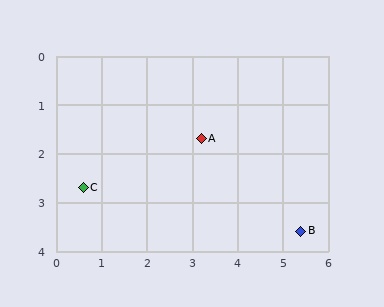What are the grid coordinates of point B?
Point B is at approximately (5.4, 3.6).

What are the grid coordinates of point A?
Point A is at approximately (3.2, 1.7).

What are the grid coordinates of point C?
Point C is at approximately (0.6, 2.7).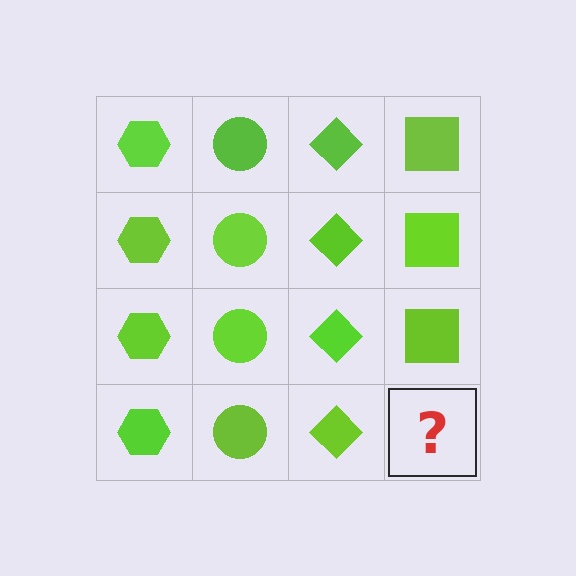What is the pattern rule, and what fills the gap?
The rule is that each column has a consistent shape. The gap should be filled with a lime square.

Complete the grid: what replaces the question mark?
The question mark should be replaced with a lime square.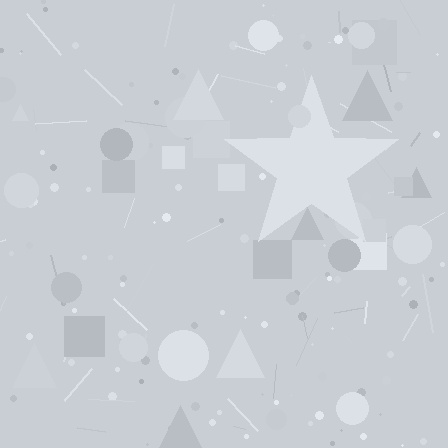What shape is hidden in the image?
A star is hidden in the image.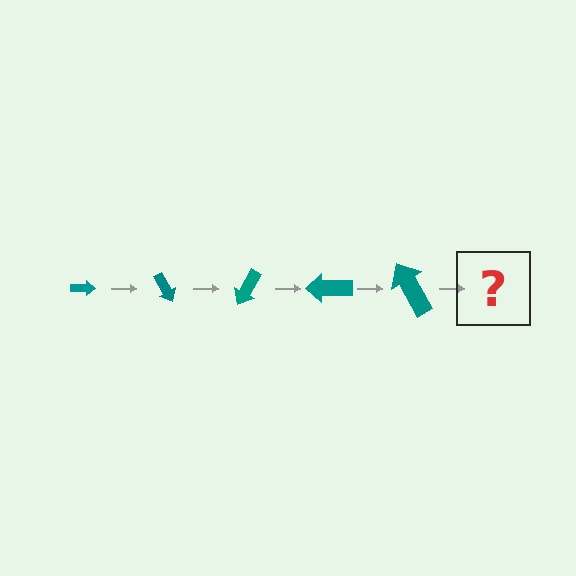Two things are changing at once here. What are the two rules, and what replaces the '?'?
The two rules are that the arrow grows larger each step and it rotates 60 degrees each step. The '?' should be an arrow, larger than the previous one and rotated 300 degrees from the start.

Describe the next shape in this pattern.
It should be an arrow, larger than the previous one and rotated 300 degrees from the start.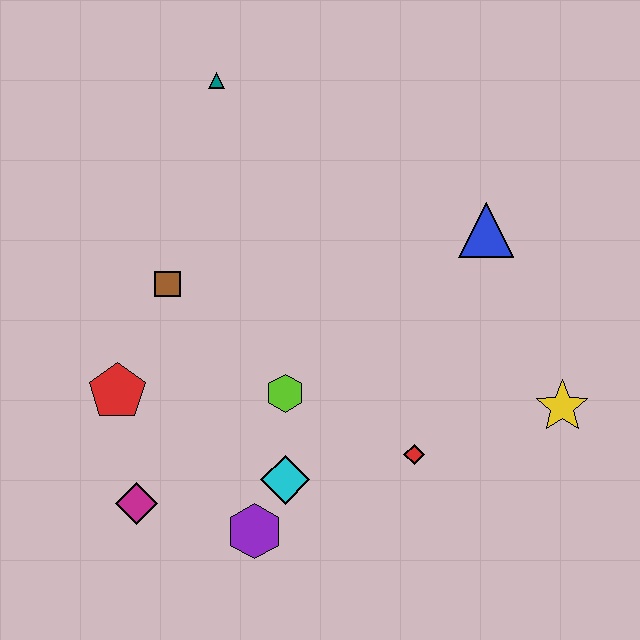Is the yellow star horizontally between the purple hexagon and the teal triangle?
No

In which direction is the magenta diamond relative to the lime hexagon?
The magenta diamond is to the left of the lime hexagon.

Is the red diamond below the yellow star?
Yes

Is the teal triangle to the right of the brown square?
Yes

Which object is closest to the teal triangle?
The brown square is closest to the teal triangle.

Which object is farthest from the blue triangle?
The magenta diamond is farthest from the blue triangle.